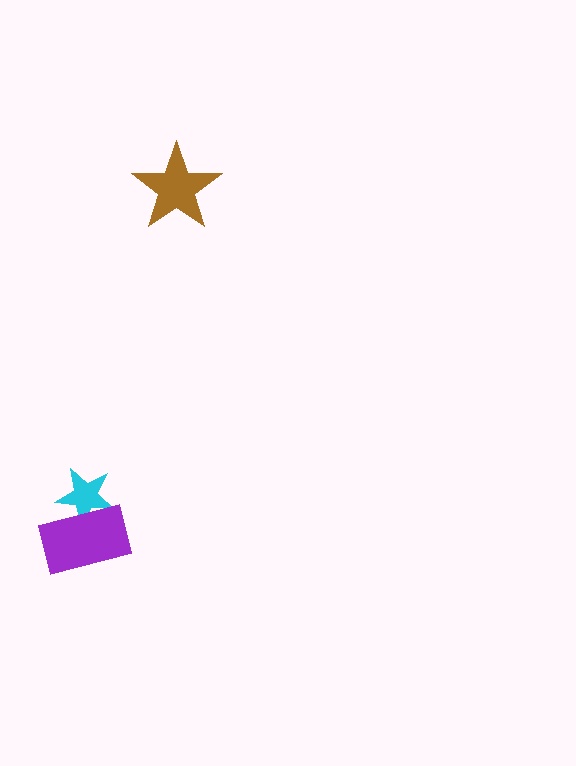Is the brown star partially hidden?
No, no other shape covers it.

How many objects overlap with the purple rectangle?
1 object overlaps with the purple rectangle.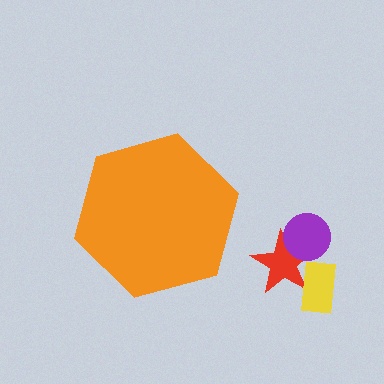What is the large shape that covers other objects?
An orange hexagon.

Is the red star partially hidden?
No, the red star is fully visible.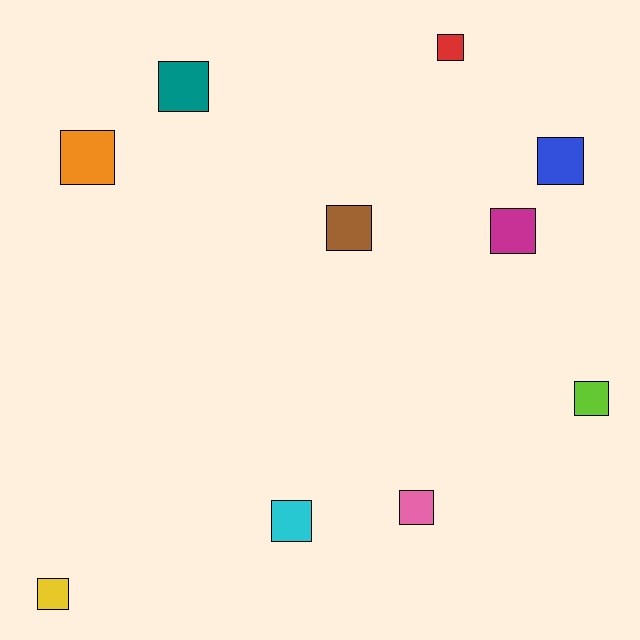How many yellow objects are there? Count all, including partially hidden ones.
There is 1 yellow object.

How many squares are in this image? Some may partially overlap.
There are 10 squares.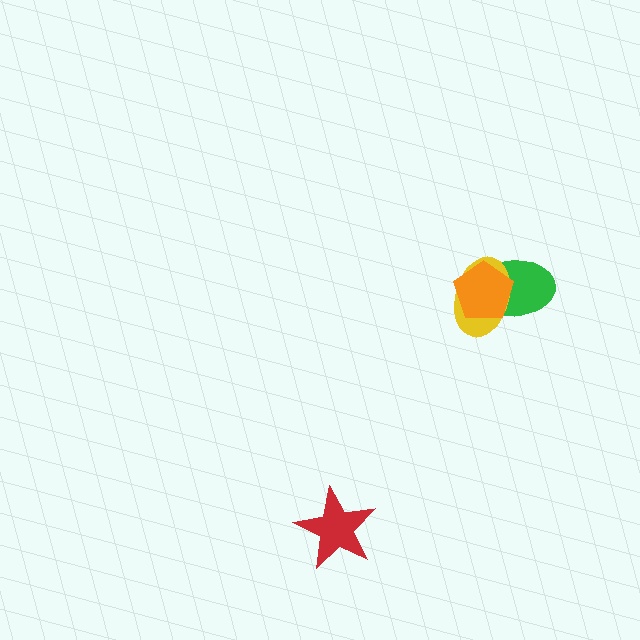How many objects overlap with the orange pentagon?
2 objects overlap with the orange pentagon.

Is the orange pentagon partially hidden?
No, no other shape covers it.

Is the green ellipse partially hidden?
Yes, it is partially covered by another shape.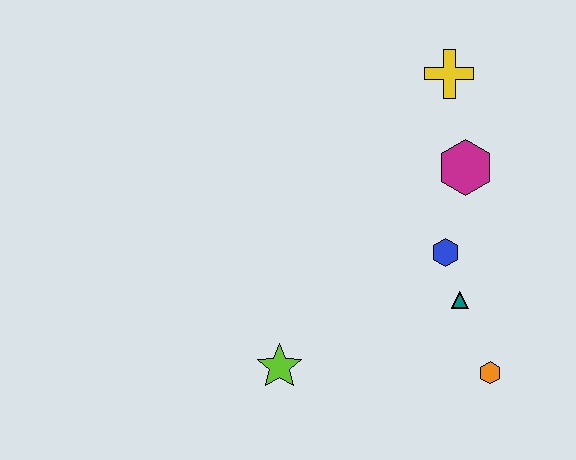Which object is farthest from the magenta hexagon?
The lime star is farthest from the magenta hexagon.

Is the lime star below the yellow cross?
Yes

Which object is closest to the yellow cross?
The magenta hexagon is closest to the yellow cross.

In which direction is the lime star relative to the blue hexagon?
The lime star is to the left of the blue hexagon.